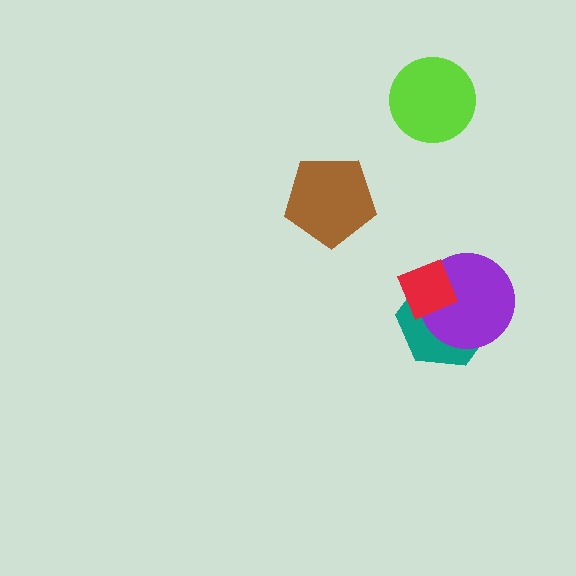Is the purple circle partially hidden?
Yes, it is partially covered by another shape.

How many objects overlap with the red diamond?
2 objects overlap with the red diamond.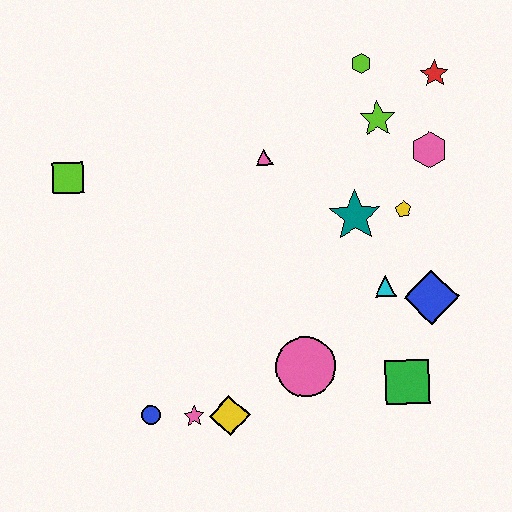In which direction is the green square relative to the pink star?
The green square is to the right of the pink star.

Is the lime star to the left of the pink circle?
No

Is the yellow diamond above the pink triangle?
No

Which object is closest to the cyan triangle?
The blue diamond is closest to the cyan triangle.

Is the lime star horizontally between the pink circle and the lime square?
No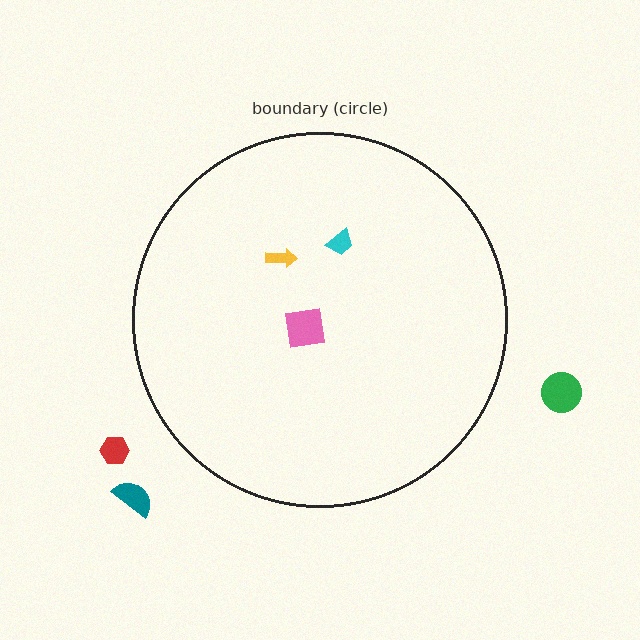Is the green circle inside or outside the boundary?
Outside.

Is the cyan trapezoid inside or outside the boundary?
Inside.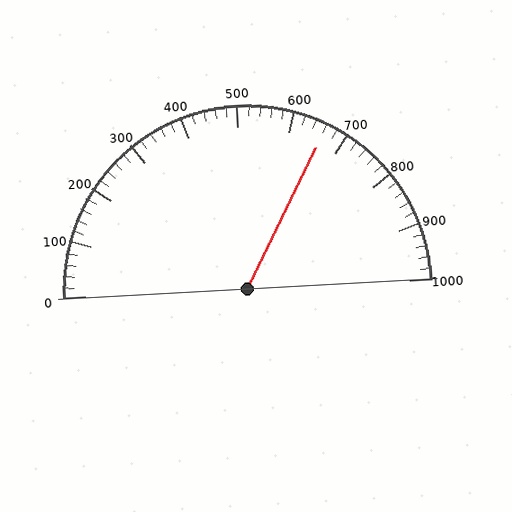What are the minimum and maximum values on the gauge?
The gauge ranges from 0 to 1000.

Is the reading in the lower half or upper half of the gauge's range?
The reading is in the upper half of the range (0 to 1000).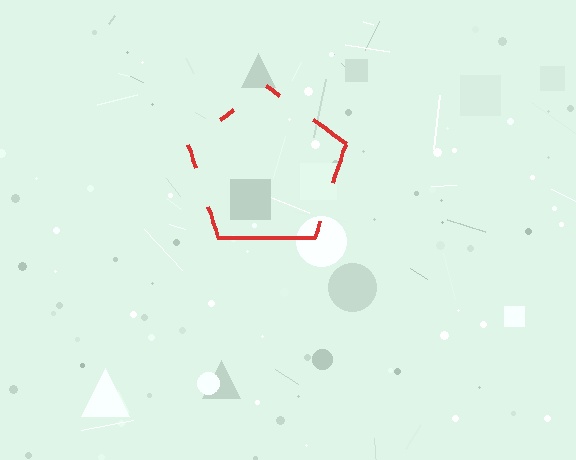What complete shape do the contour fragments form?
The contour fragments form a pentagon.